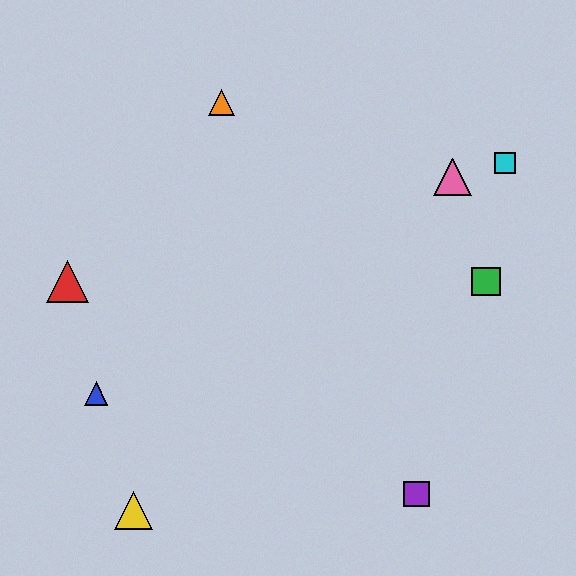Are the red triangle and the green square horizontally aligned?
Yes, both are at y≈281.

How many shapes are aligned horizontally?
2 shapes (the red triangle, the green square) are aligned horizontally.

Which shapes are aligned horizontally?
The red triangle, the green square are aligned horizontally.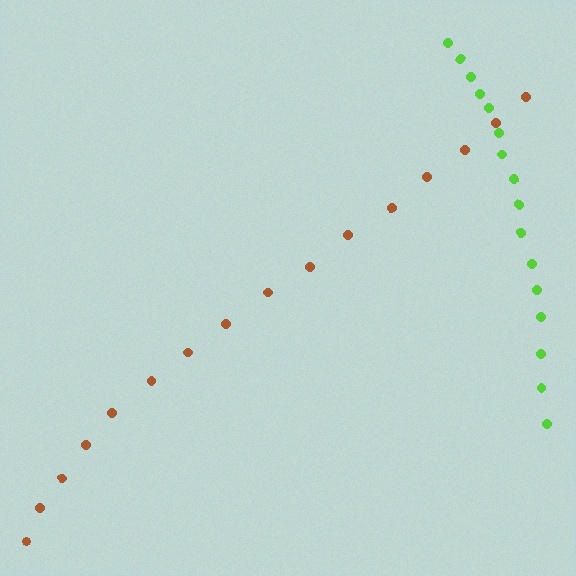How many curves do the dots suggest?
There are 2 distinct paths.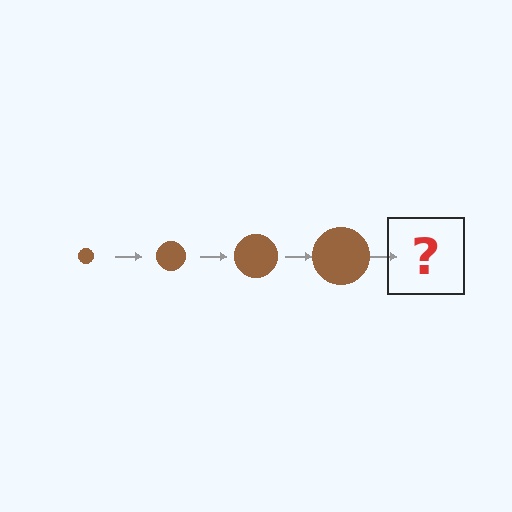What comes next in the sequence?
The next element should be a brown circle, larger than the previous one.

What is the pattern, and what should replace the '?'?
The pattern is that the circle gets progressively larger each step. The '?' should be a brown circle, larger than the previous one.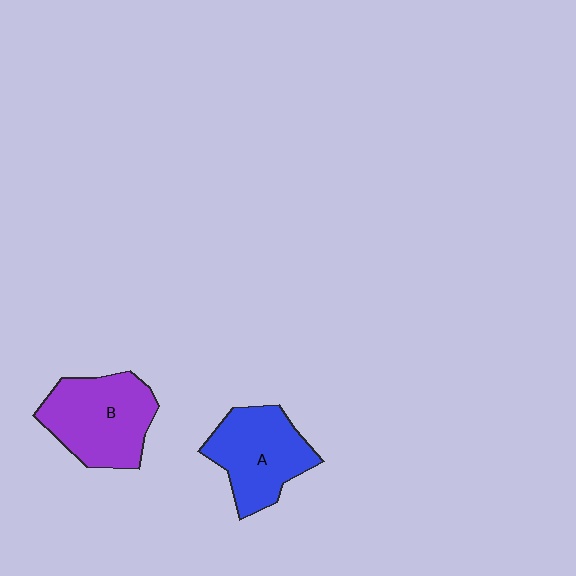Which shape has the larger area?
Shape B (purple).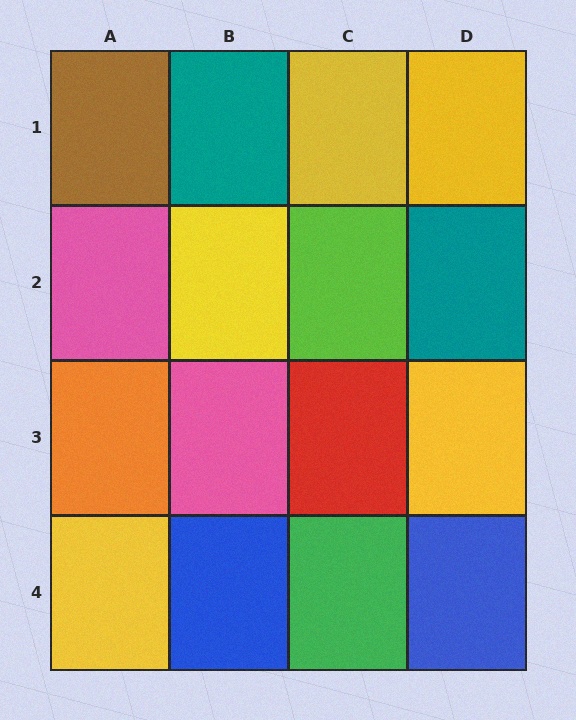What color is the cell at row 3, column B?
Pink.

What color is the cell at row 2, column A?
Pink.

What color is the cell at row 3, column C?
Red.